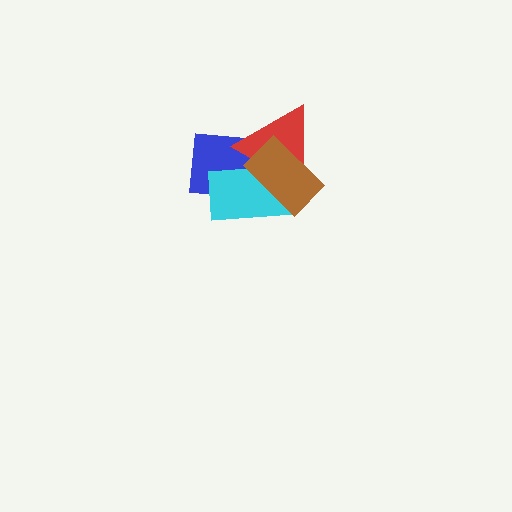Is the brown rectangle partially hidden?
No, no other shape covers it.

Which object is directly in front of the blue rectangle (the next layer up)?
The red triangle is directly in front of the blue rectangle.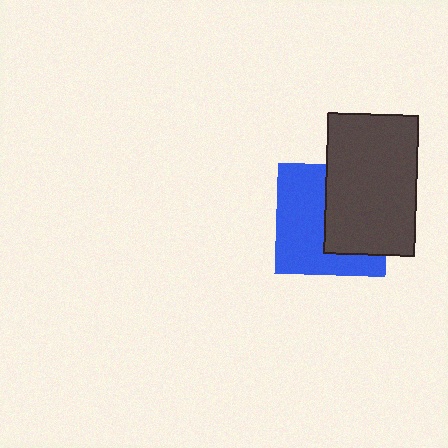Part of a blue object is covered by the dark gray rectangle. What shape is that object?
It is a square.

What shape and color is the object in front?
The object in front is a dark gray rectangle.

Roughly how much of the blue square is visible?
About half of it is visible (roughly 53%).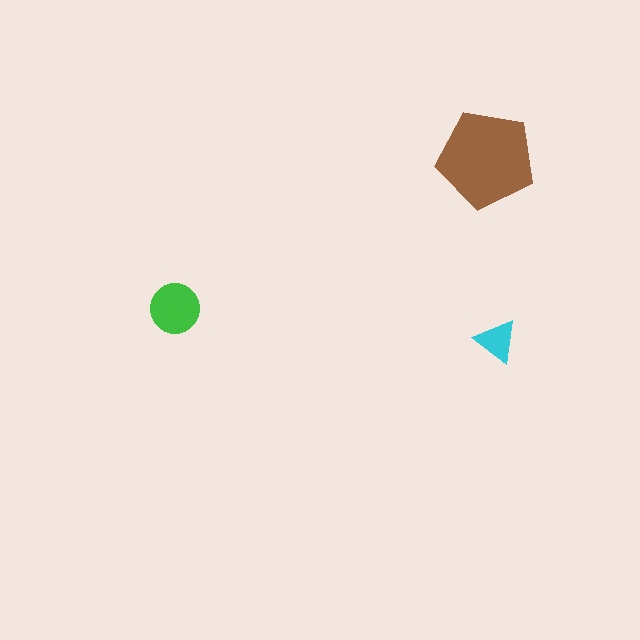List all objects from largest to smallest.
The brown pentagon, the green circle, the cyan triangle.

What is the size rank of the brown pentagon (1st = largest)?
1st.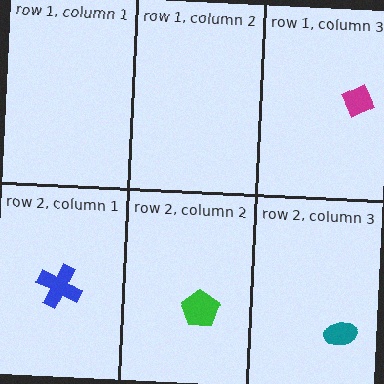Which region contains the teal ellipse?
The row 2, column 3 region.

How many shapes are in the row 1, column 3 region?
1.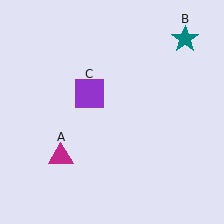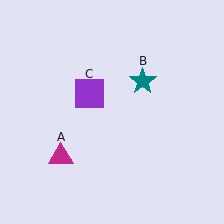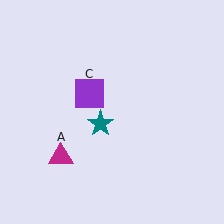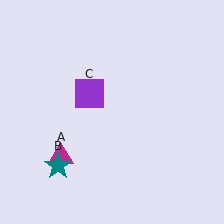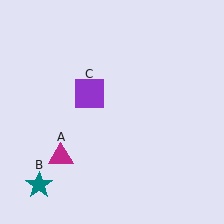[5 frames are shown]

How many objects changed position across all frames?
1 object changed position: teal star (object B).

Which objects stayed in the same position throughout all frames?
Magenta triangle (object A) and purple square (object C) remained stationary.